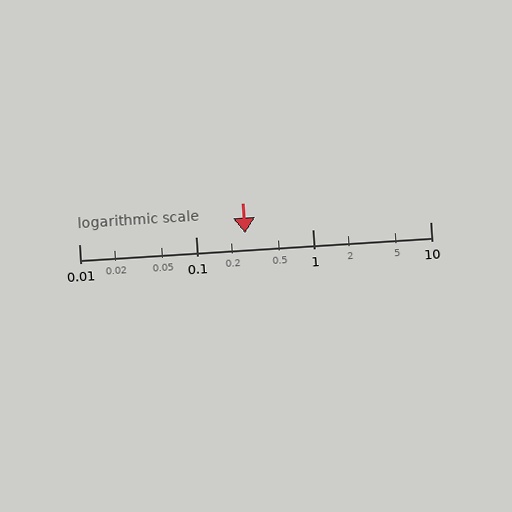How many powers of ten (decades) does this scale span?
The scale spans 3 decades, from 0.01 to 10.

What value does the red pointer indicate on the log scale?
The pointer indicates approximately 0.26.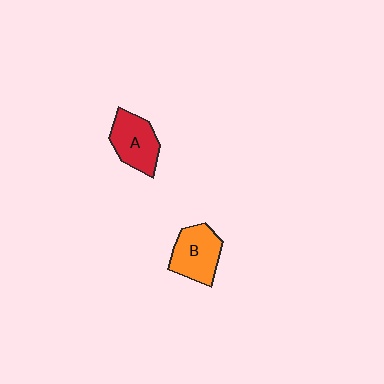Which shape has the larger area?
Shape B (orange).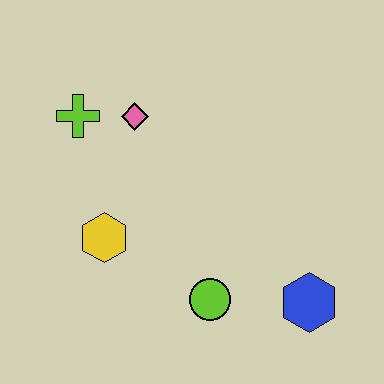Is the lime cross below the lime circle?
No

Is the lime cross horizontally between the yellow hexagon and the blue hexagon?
No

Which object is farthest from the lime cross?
The blue hexagon is farthest from the lime cross.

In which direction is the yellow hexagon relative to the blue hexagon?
The yellow hexagon is to the left of the blue hexagon.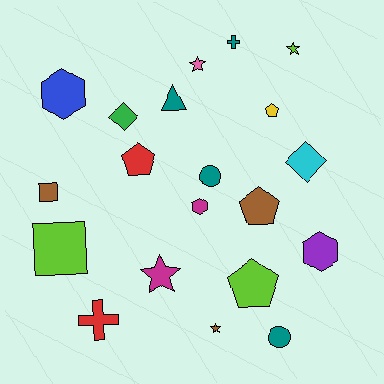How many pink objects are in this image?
There is 1 pink object.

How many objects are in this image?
There are 20 objects.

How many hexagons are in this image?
There are 3 hexagons.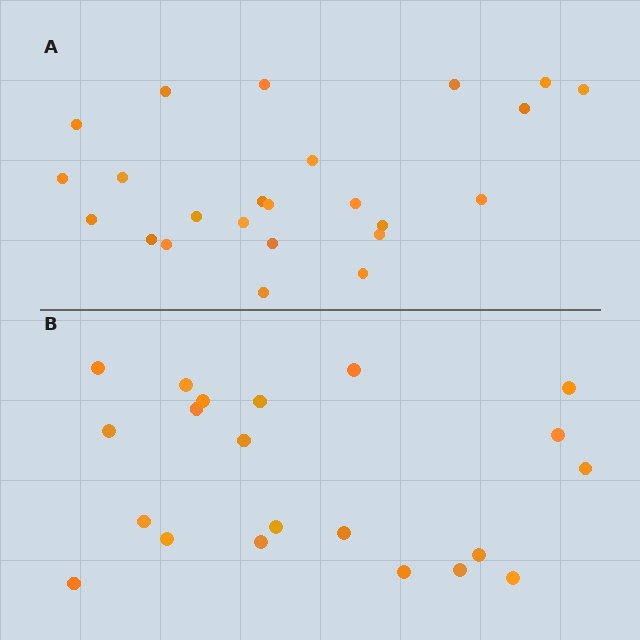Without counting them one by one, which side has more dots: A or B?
Region A (the top region) has more dots.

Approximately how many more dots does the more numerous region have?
Region A has just a few more — roughly 2 or 3 more dots than region B.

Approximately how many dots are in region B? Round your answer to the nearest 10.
About 20 dots. (The exact count is 21, which rounds to 20.)